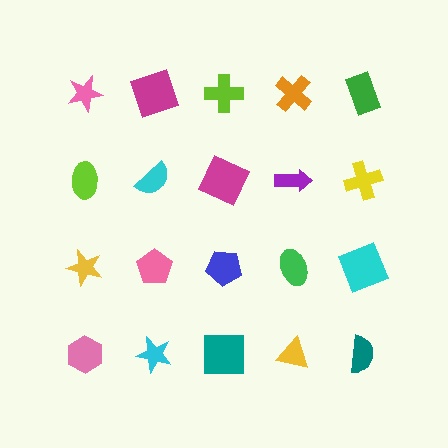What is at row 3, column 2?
A pink pentagon.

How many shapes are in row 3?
5 shapes.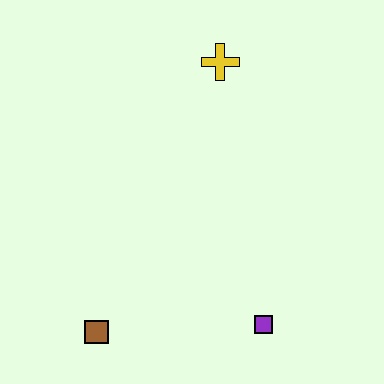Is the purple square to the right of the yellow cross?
Yes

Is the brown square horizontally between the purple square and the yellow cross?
No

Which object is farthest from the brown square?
The yellow cross is farthest from the brown square.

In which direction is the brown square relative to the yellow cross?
The brown square is below the yellow cross.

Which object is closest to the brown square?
The purple square is closest to the brown square.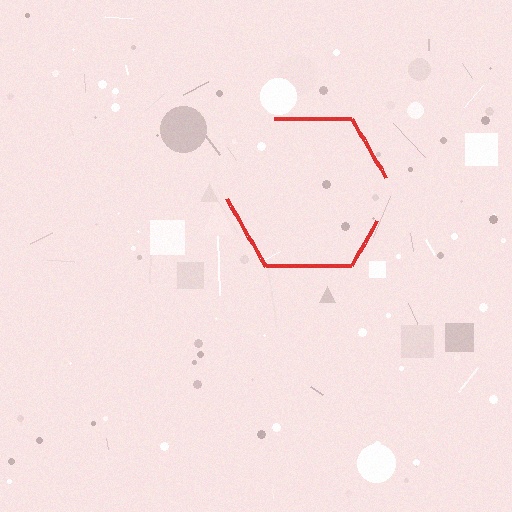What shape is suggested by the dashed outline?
The dashed outline suggests a hexagon.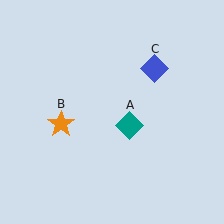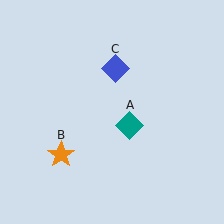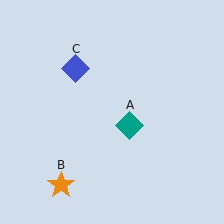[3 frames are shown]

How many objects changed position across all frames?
2 objects changed position: orange star (object B), blue diamond (object C).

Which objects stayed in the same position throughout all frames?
Teal diamond (object A) remained stationary.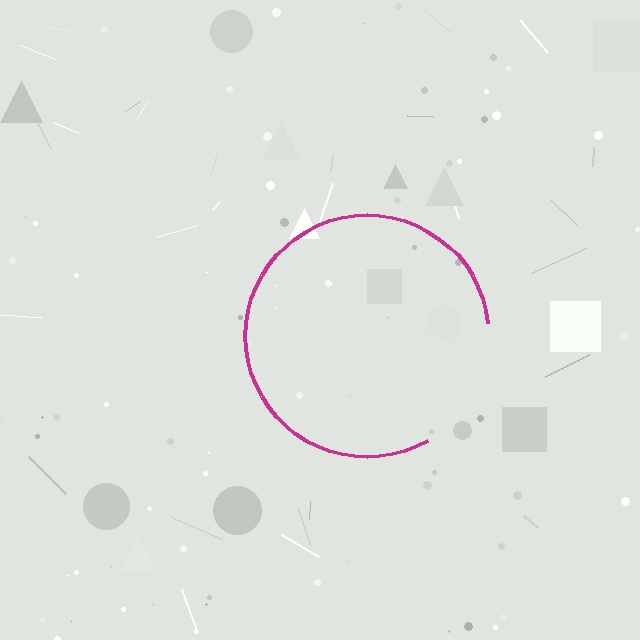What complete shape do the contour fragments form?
The contour fragments form a circle.